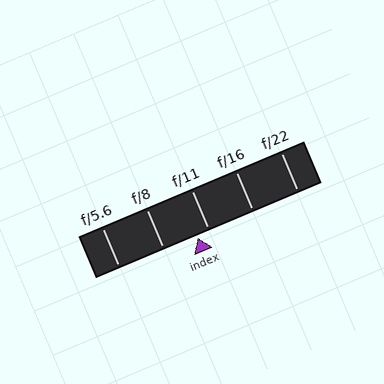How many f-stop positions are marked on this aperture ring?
There are 5 f-stop positions marked.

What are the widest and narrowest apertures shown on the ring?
The widest aperture shown is f/5.6 and the narrowest is f/22.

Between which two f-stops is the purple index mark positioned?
The index mark is between f/8 and f/11.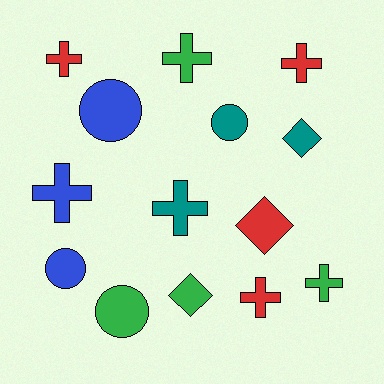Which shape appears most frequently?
Cross, with 7 objects.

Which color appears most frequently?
Red, with 4 objects.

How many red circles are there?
There are no red circles.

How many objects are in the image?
There are 14 objects.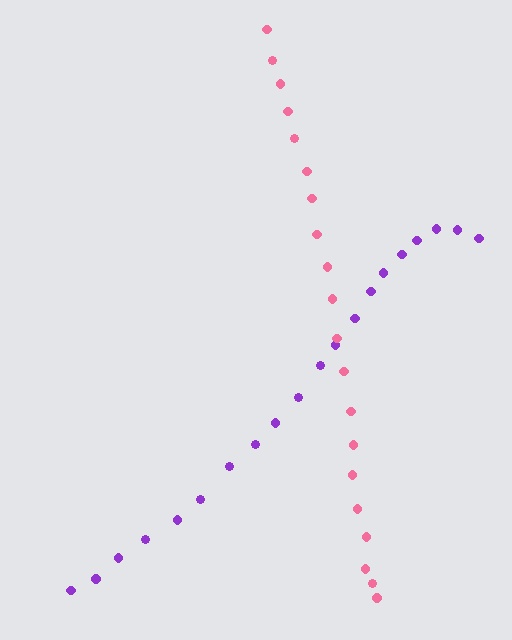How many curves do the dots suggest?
There are 2 distinct paths.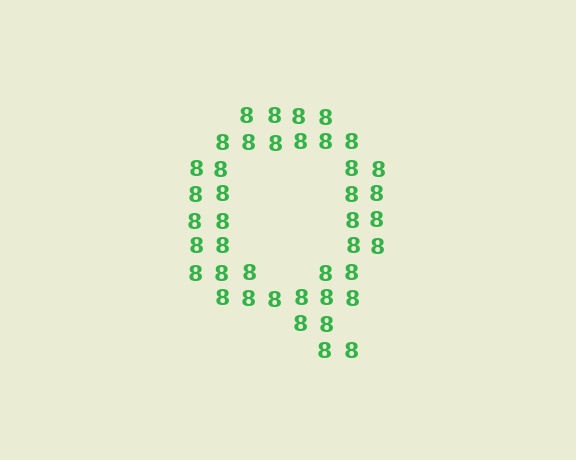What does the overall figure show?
The overall figure shows the letter Q.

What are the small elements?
The small elements are digit 8's.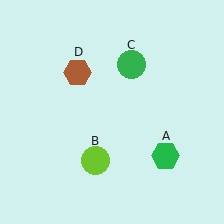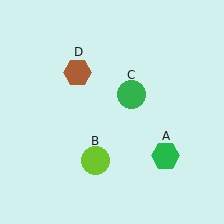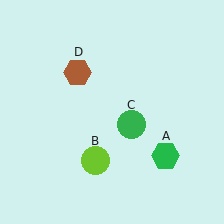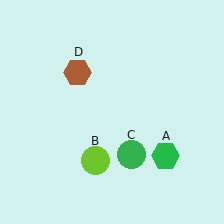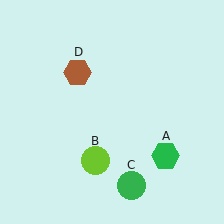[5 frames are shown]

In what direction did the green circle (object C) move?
The green circle (object C) moved down.